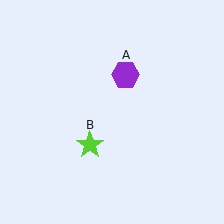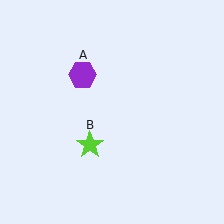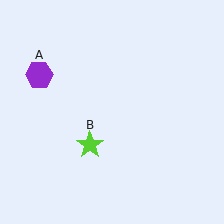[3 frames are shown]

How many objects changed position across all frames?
1 object changed position: purple hexagon (object A).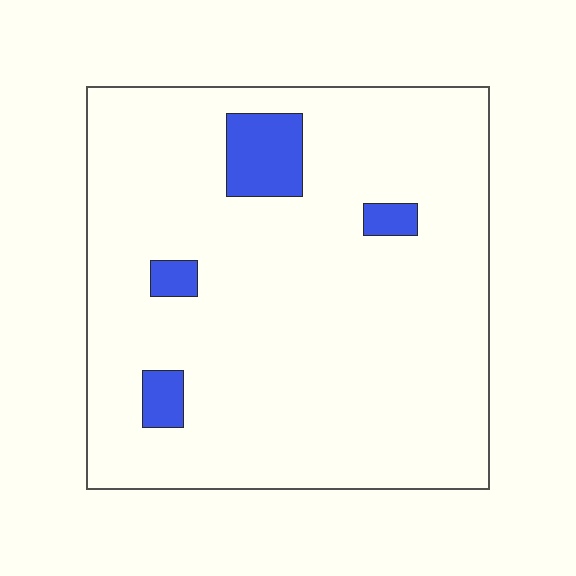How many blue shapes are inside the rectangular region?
4.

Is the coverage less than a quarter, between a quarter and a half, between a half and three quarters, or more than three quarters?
Less than a quarter.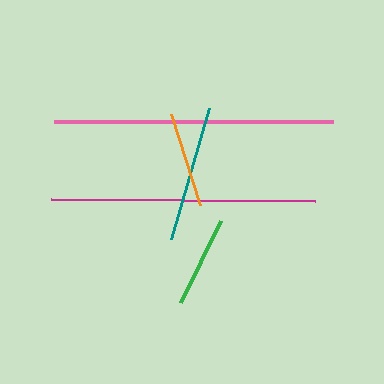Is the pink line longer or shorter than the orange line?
The pink line is longer than the orange line.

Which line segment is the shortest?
The green line is the shortest at approximately 91 pixels.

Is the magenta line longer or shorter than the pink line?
The pink line is longer than the magenta line.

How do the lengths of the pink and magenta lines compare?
The pink and magenta lines are approximately the same length.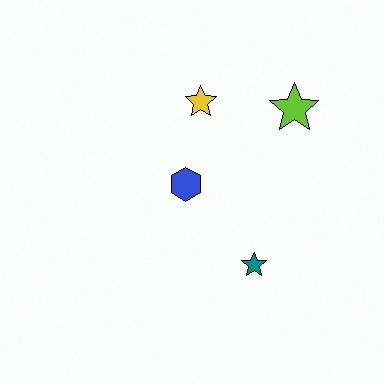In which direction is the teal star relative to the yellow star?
The teal star is below the yellow star.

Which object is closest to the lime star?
The yellow star is closest to the lime star.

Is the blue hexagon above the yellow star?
No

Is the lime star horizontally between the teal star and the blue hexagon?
No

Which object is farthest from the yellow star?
The teal star is farthest from the yellow star.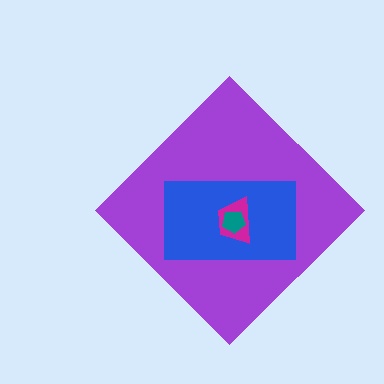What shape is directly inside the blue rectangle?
The magenta trapezoid.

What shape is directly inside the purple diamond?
The blue rectangle.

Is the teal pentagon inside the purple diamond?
Yes.